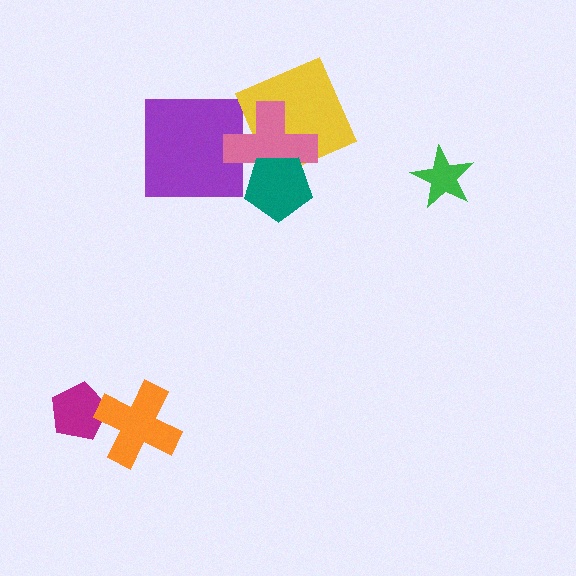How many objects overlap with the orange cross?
1 object overlaps with the orange cross.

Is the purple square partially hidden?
Yes, it is partially covered by another shape.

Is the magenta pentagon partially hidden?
Yes, it is partially covered by another shape.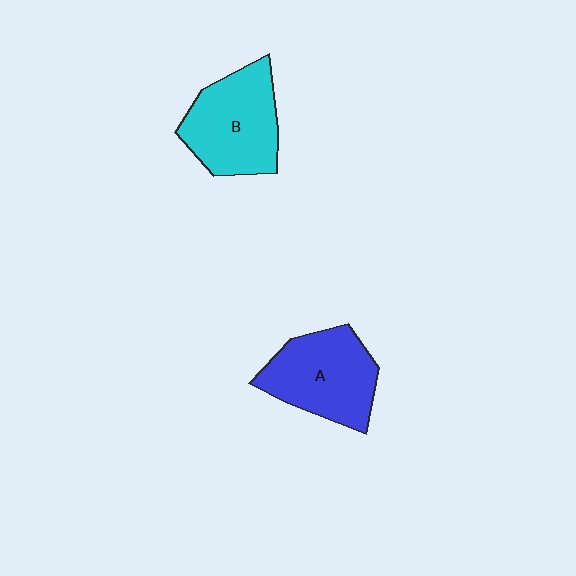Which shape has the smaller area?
Shape A (blue).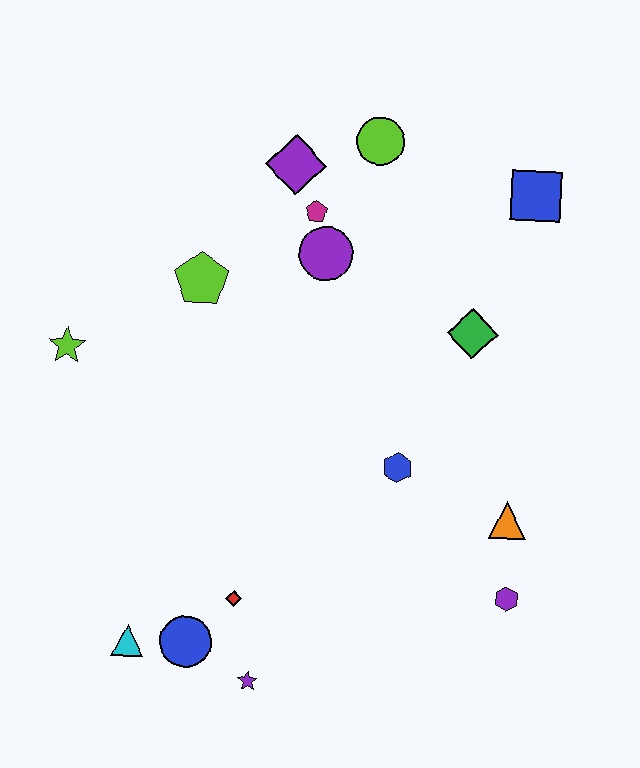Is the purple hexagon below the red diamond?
No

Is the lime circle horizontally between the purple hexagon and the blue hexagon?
No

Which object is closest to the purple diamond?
The magenta pentagon is closest to the purple diamond.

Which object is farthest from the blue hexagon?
The lime star is farthest from the blue hexagon.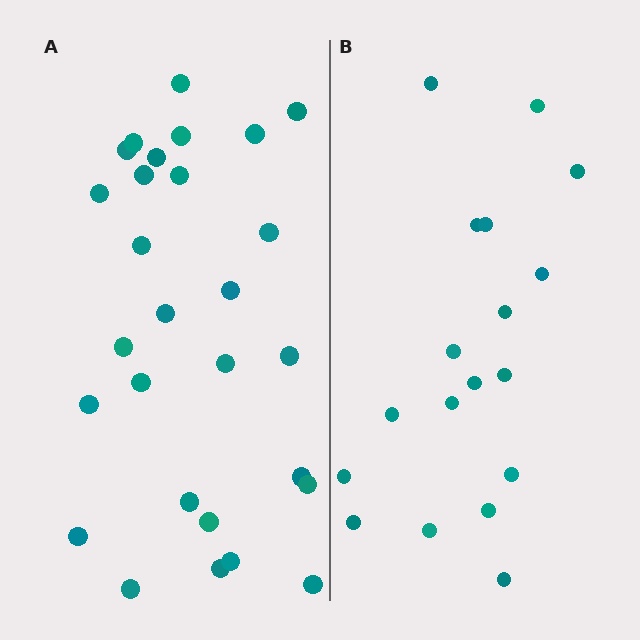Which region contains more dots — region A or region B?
Region A (the left region) has more dots.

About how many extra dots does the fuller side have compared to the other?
Region A has roughly 10 or so more dots than region B.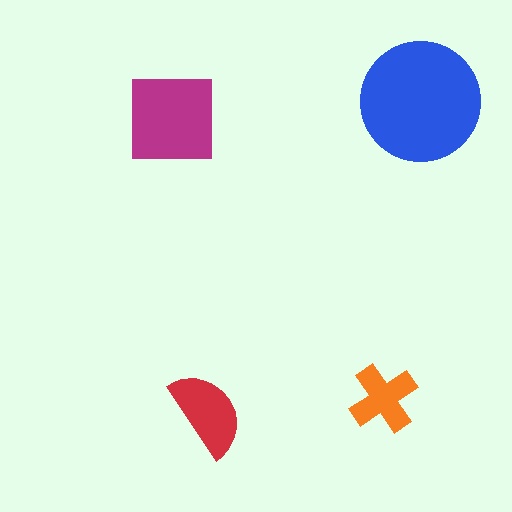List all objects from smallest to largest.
The orange cross, the red semicircle, the magenta square, the blue circle.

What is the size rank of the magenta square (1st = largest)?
2nd.